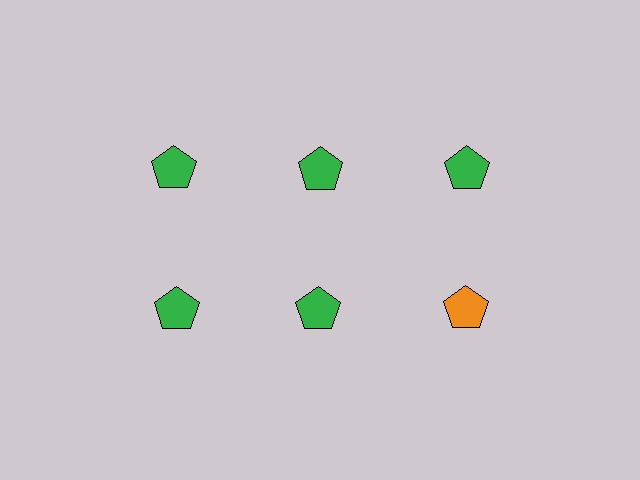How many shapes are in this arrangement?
There are 6 shapes arranged in a grid pattern.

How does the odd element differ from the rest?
It has a different color: orange instead of green.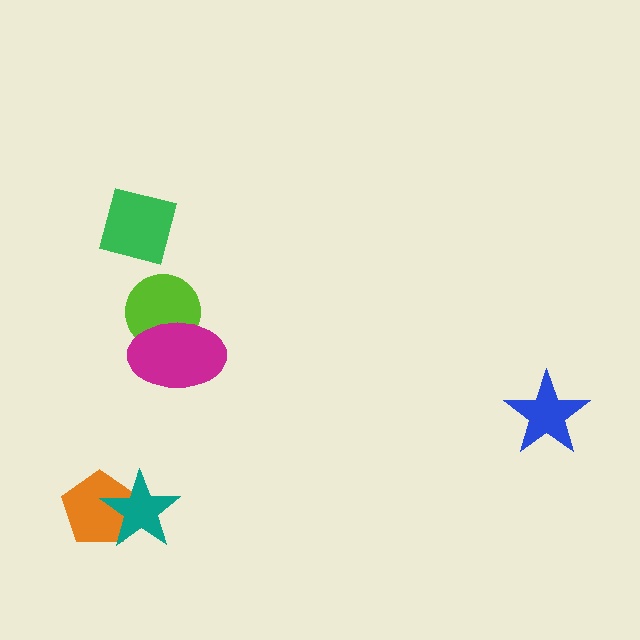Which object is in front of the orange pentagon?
The teal star is in front of the orange pentagon.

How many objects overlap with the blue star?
0 objects overlap with the blue star.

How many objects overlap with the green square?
0 objects overlap with the green square.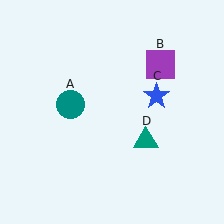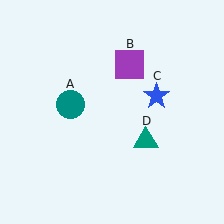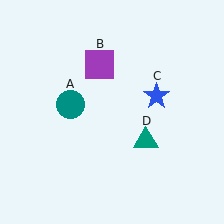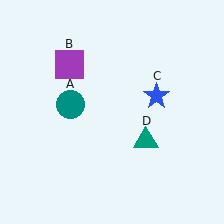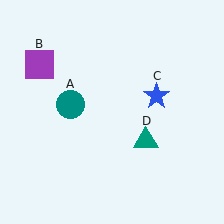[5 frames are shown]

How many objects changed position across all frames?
1 object changed position: purple square (object B).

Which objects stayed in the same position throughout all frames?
Teal circle (object A) and blue star (object C) and teal triangle (object D) remained stationary.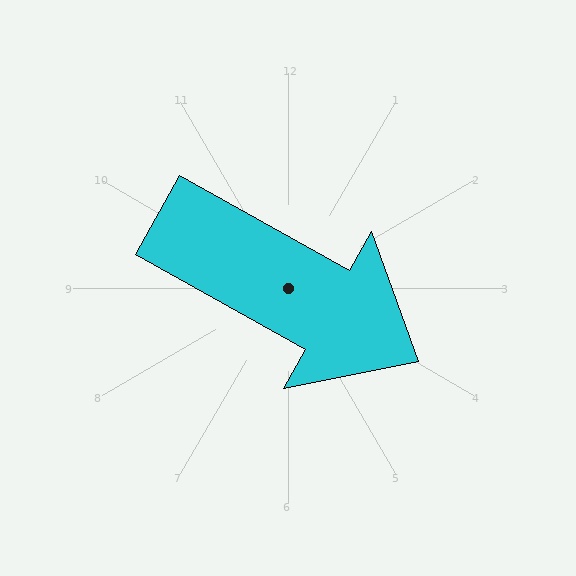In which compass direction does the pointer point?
Southeast.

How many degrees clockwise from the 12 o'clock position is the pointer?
Approximately 119 degrees.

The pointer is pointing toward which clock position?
Roughly 4 o'clock.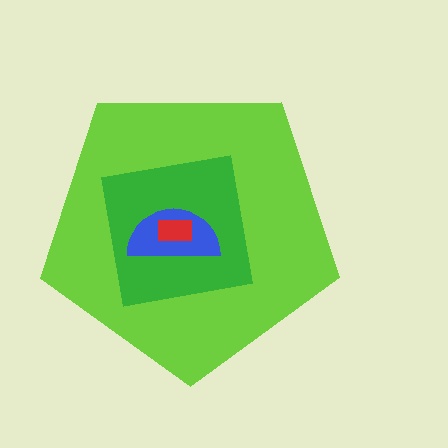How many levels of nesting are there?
4.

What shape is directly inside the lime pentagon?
The green square.